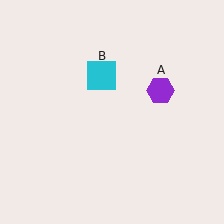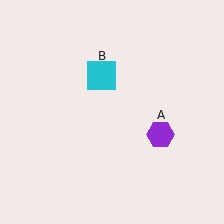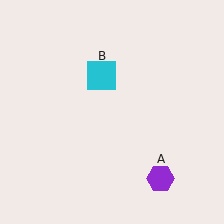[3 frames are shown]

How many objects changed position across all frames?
1 object changed position: purple hexagon (object A).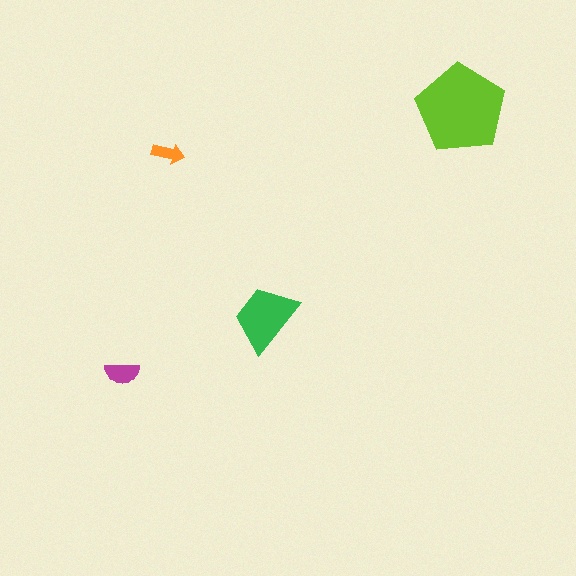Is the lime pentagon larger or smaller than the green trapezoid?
Larger.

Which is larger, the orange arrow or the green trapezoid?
The green trapezoid.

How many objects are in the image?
There are 4 objects in the image.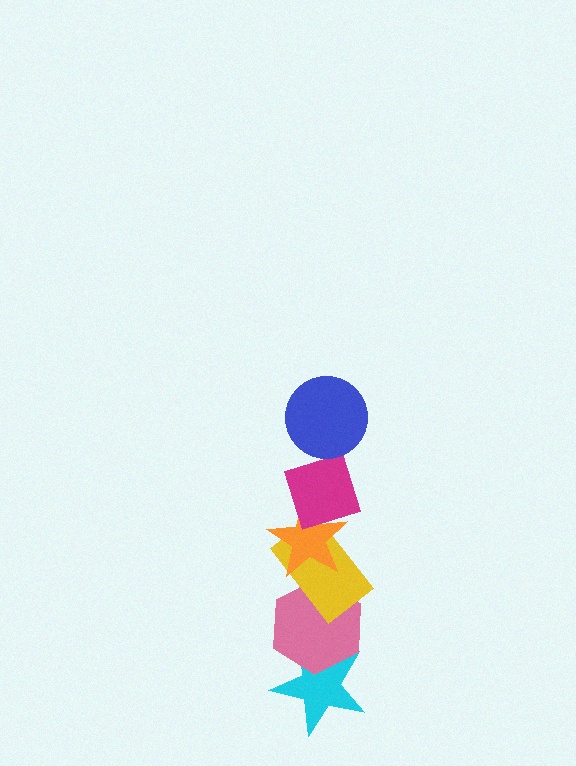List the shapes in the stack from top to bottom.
From top to bottom: the blue circle, the magenta diamond, the orange star, the yellow rectangle, the pink hexagon, the cyan star.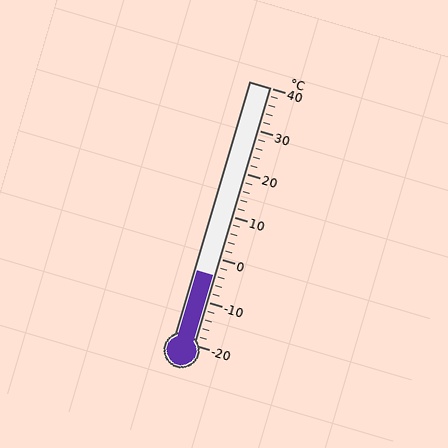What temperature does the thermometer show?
The thermometer shows approximately -4°C.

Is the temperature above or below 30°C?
The temperature is below 30°C.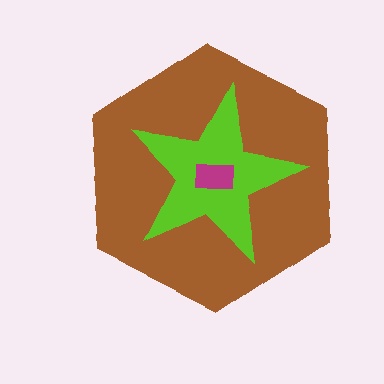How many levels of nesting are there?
3.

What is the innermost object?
The magenta rectangle.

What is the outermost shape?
The brown hexagon.